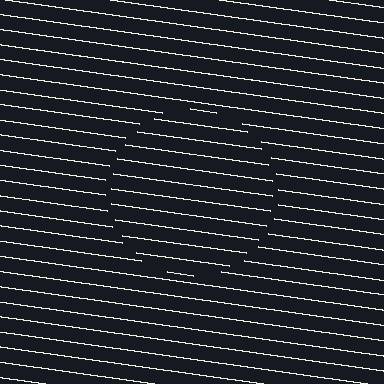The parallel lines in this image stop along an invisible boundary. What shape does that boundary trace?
An illusory circle. The interior of the shape contains the same grating, shifted by half a period — the contour is defined by the phase discontinuity where line-ends from the inner and outer gratings abut.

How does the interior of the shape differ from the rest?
The interior of the shape contains the same grating, shifted by half a period — the contour is defined by the phase discontinuity where line-ends from the inner and outer gratings abut.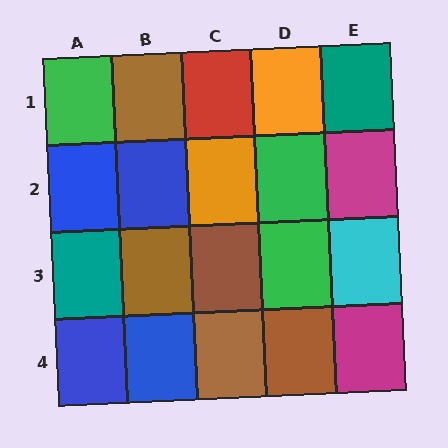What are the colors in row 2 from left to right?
Blue, blue, orange, green, magenta.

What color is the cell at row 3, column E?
Cyan.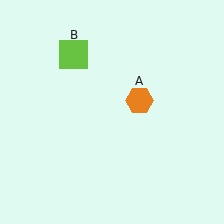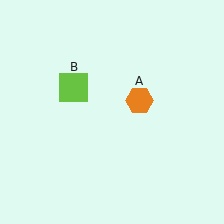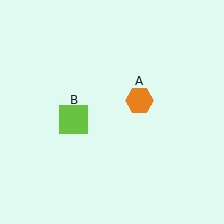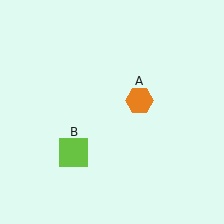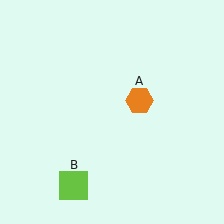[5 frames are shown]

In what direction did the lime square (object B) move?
The lime square (object B) moved down.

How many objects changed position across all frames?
1 object changed position: lime square (object B).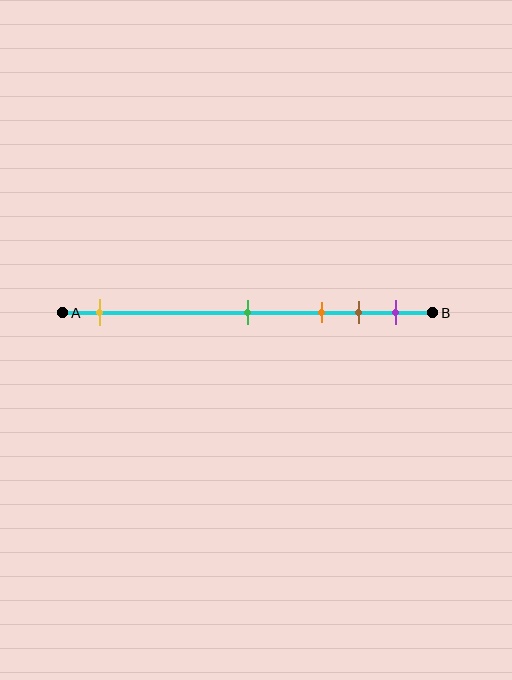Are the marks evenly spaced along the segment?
No, the marks are not evenly spaced.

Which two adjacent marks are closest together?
The brown and purple marks are the closest adjacent pair.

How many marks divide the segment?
There are 5 marks dividing the segment.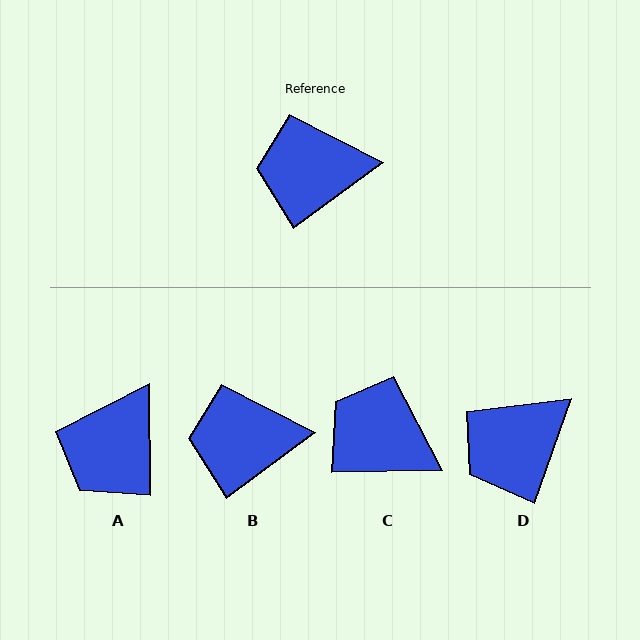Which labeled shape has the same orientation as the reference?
B.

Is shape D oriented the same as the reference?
No, it is off by about 34 degrees.